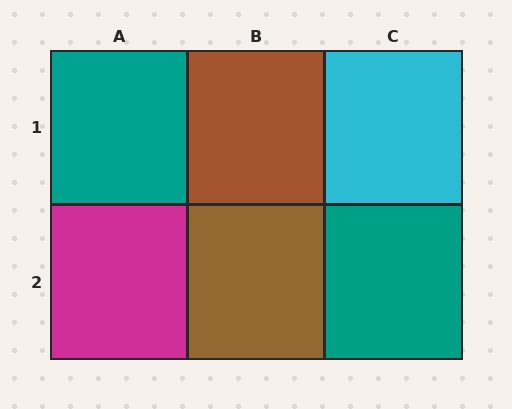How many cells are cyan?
1 cell is cyan.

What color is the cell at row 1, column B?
Brown.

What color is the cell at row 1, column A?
Teal.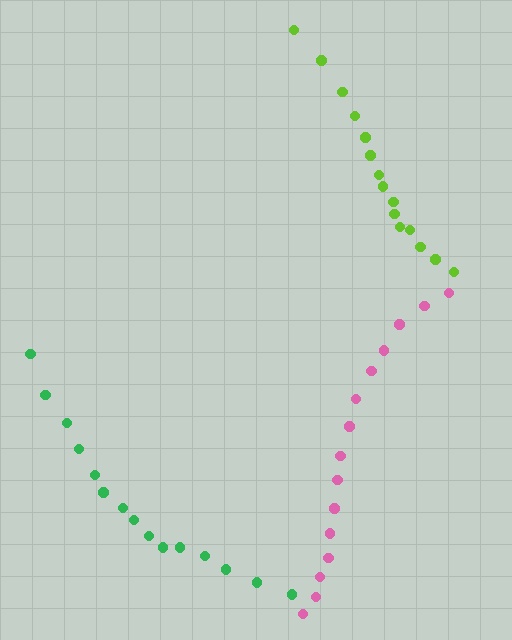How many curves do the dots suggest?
There are 3 distinct paths.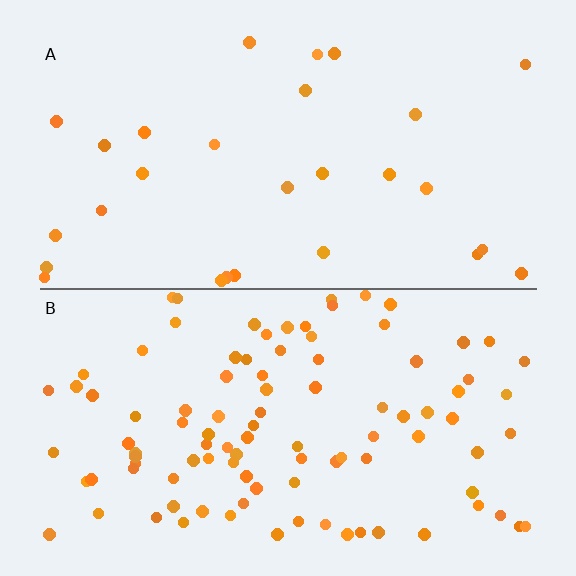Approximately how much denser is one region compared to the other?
Approximately 3.6× — region B over region A.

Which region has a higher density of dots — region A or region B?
B (the bottom).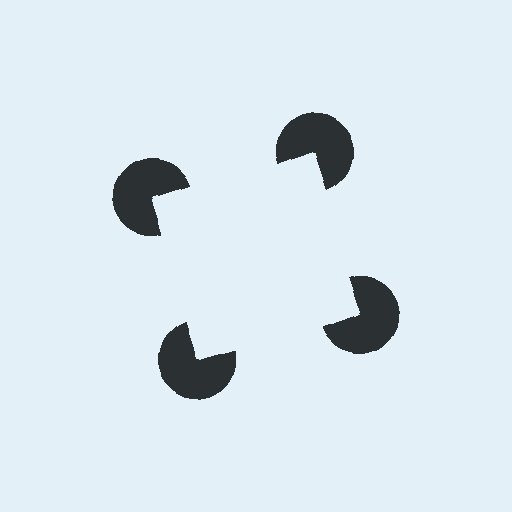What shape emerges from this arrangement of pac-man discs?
An illusory square — its edges are inferred from the aligned wedge cuts in the pac-man discs, not physically drawn.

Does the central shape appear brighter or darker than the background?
It typically appears slightly brighter than the background, even though no actual brightness change is drawn.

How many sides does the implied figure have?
4 sides.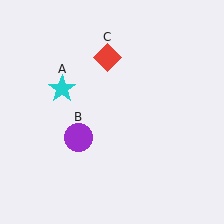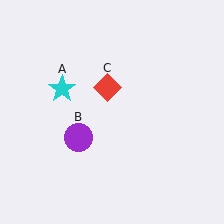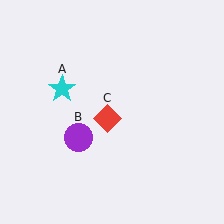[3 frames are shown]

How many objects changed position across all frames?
1 object changed position: red diamond (object C).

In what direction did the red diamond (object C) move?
The red diamond (object C) moved down.